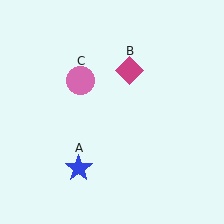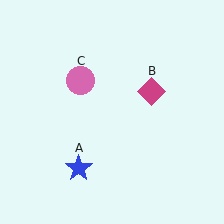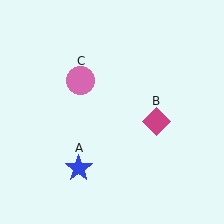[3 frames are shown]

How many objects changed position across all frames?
1 object changed position: magenta diamond (object B).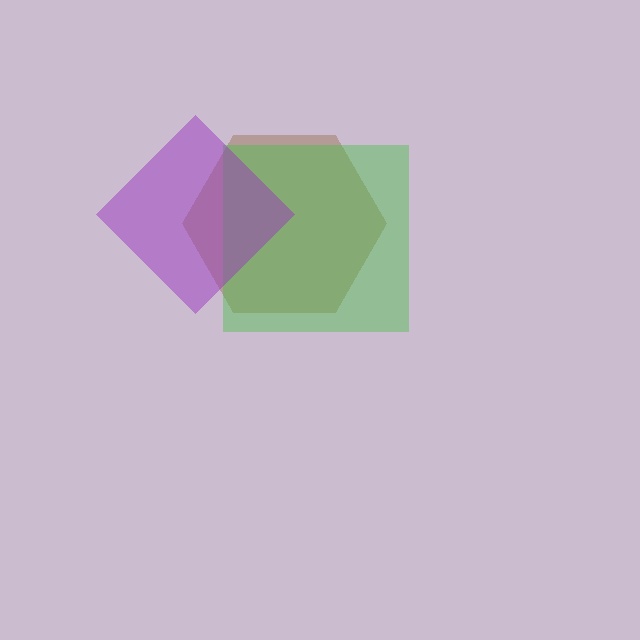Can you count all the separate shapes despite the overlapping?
Yes, there are 3 separate shapes.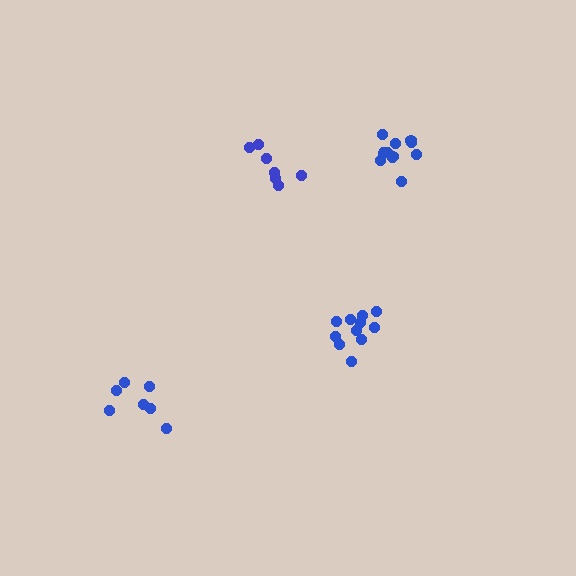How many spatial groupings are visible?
There are 4 spatial groupings.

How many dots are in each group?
Group 1: 7 dots, Group 2: 11 dots, Group 3: 11 dots, Group 4: 7 dots (36 total).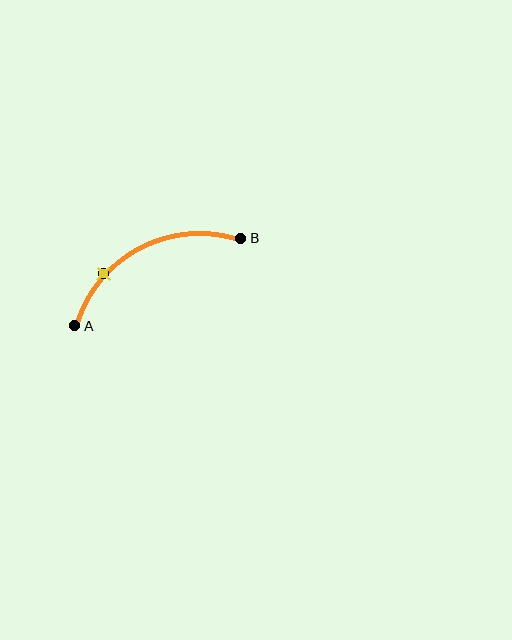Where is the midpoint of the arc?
The arc midpoint is the point on the curve farthest from the straight line joining A and B. It sits above that line.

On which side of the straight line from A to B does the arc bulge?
The arc bulges above the straight line connecting A and B.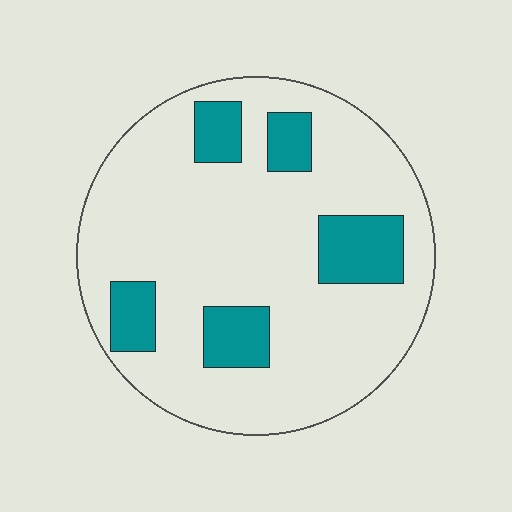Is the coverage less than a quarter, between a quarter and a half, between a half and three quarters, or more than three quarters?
Less than a quarter.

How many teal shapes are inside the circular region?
5.